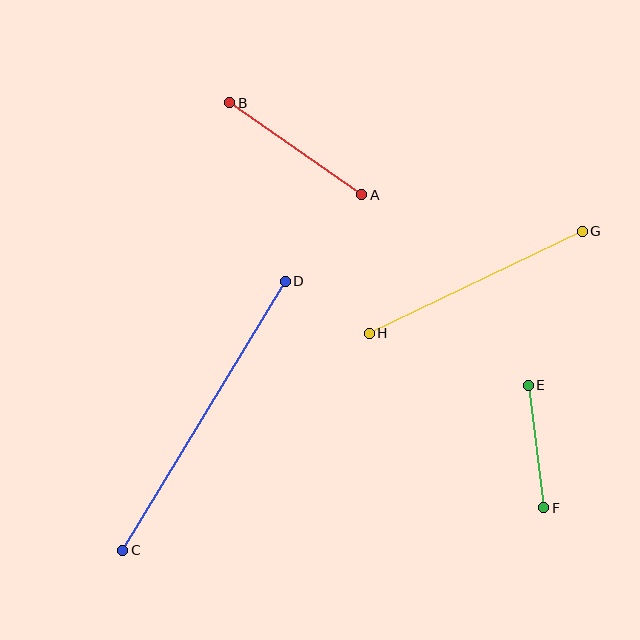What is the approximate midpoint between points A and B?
The midpoint is at approximately (296, 149) pixels.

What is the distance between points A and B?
The distance is approximately 161 pixels.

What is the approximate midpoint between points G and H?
The midpoint is at approximately (476, 282) pixels.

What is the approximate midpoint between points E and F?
The midpoint is at approximately (536, 446) pixels.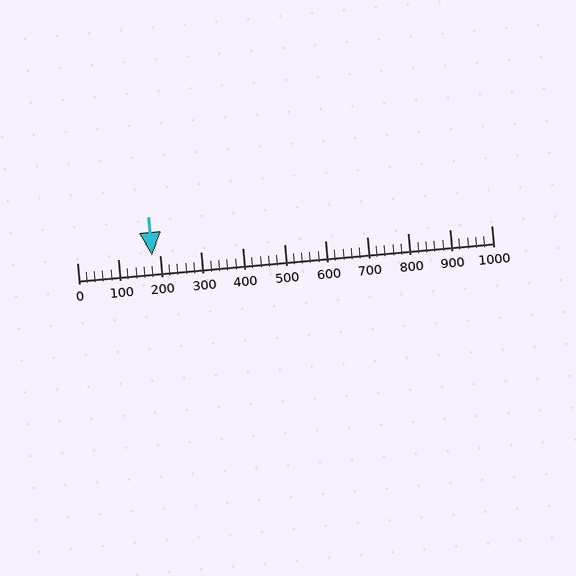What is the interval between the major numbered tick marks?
The major tick marks are spaced 100 units apart.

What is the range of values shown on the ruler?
The ruler shows values from 0 to 1000.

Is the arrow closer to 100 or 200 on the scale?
The arrow is closer to 200.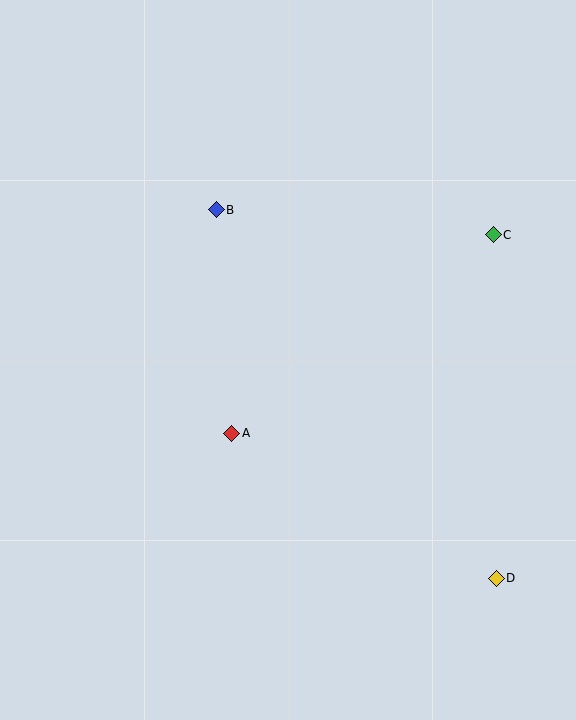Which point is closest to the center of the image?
Point A at (232, 433) is closest to the center.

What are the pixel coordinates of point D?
Point D is at (496, 578).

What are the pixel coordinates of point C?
Point C is at (493, 235).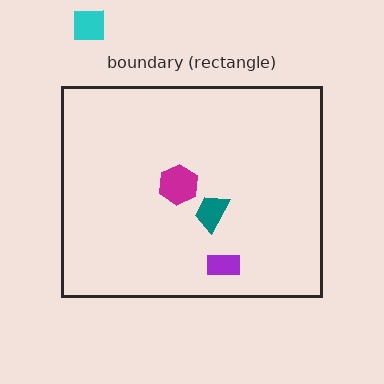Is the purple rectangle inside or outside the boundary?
Inside.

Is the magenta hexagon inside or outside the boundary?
Inside.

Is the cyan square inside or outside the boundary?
Outside.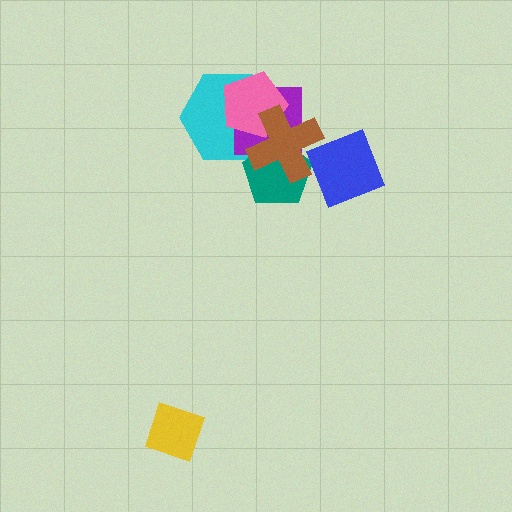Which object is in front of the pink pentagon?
The brown cross is in front of the pink pentagon.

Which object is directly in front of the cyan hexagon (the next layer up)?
The purple square is directly in front of the cyan hexagon.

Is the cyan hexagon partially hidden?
Yes, it is partially covered by another shape.